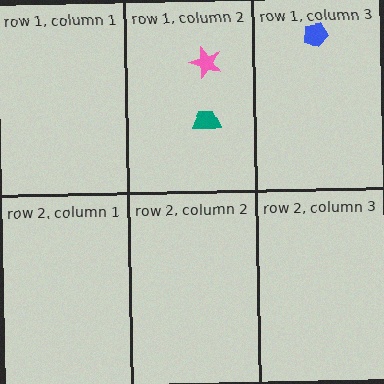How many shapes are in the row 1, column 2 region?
2.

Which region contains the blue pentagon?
The row 1, column 3 region.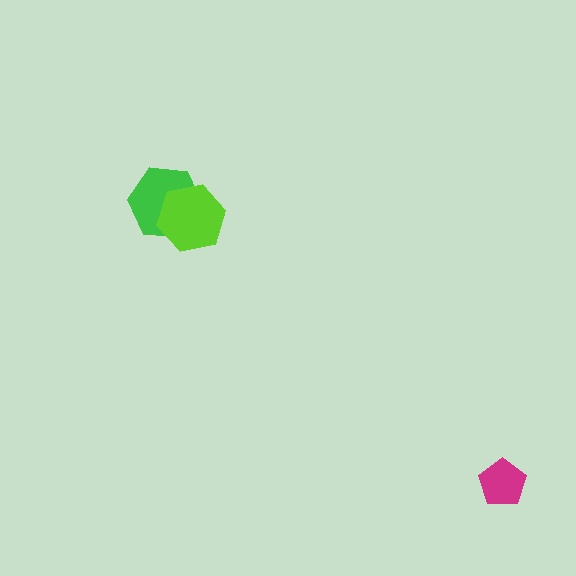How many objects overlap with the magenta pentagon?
0 objects overlap with the magenta pentagon.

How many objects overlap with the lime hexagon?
1 object overlaps with the lime hexagon.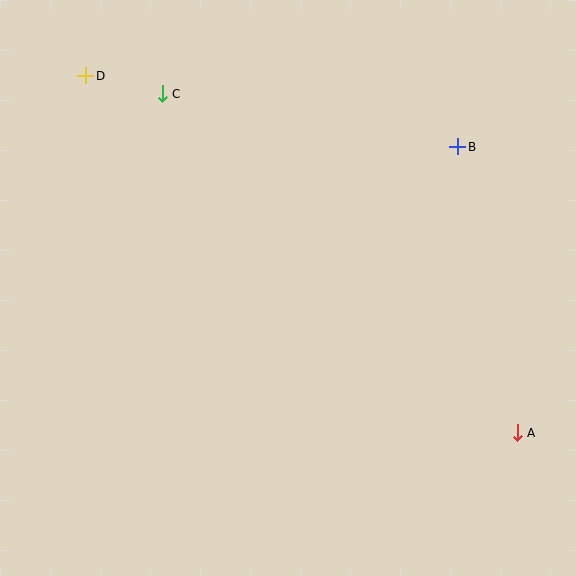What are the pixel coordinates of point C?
Point C is at (162, 94).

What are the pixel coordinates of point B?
Point B is at (458, 147).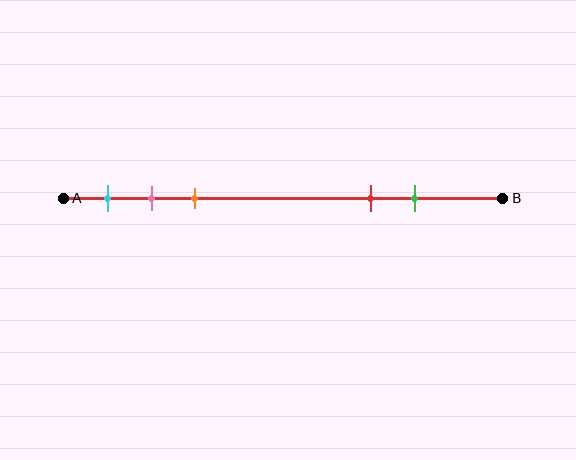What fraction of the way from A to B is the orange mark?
The orange mark is approximately 30% (0.3) of the way from A to B.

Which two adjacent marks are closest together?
The pink and orange marks are the closest adjacent pair.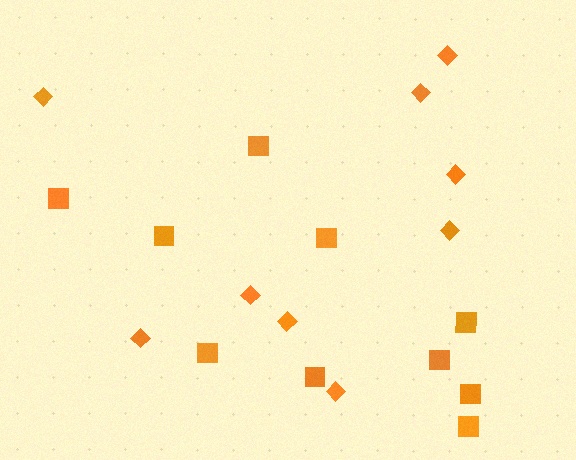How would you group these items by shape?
There are 2 groups: one group of squares (10) and one group of diamonds (9).